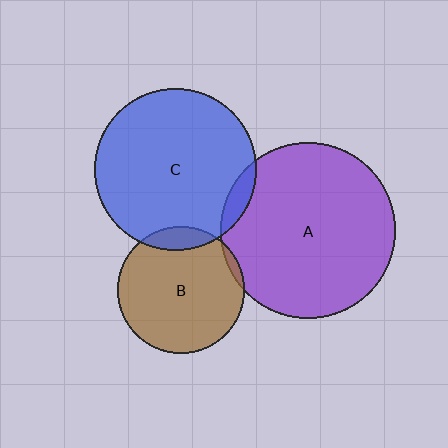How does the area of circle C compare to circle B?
Approximately 1.6 times.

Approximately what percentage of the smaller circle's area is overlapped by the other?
Approximately 5%.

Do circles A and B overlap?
Yes.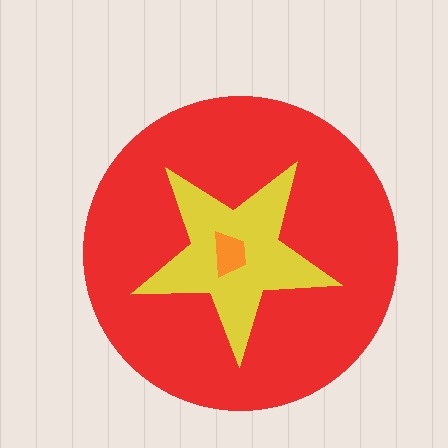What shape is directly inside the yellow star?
The orange trapezoid.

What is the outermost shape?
The red circle.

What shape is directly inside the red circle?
The yellow star.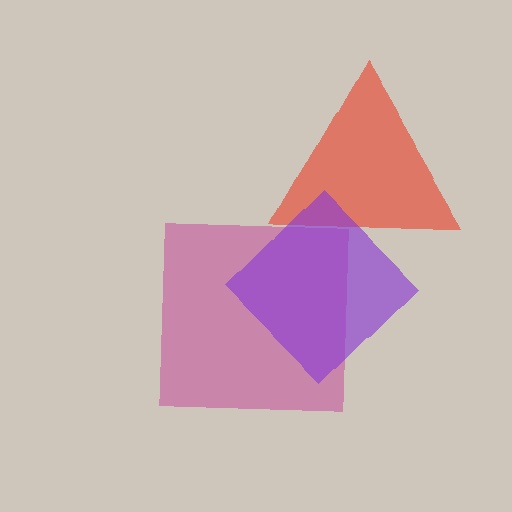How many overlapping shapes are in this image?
There are 3 overlapping shapes in the image.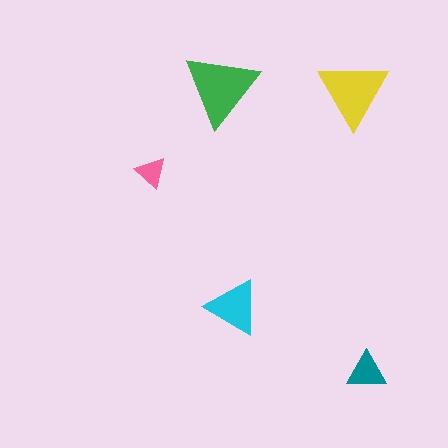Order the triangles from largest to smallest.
the green one, the yellow one, the cyan one, the teal one, the pink one.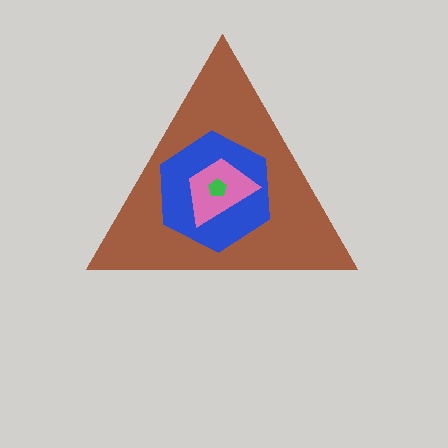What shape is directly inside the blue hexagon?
The pink trapezoid.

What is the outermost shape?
The brown triangle.